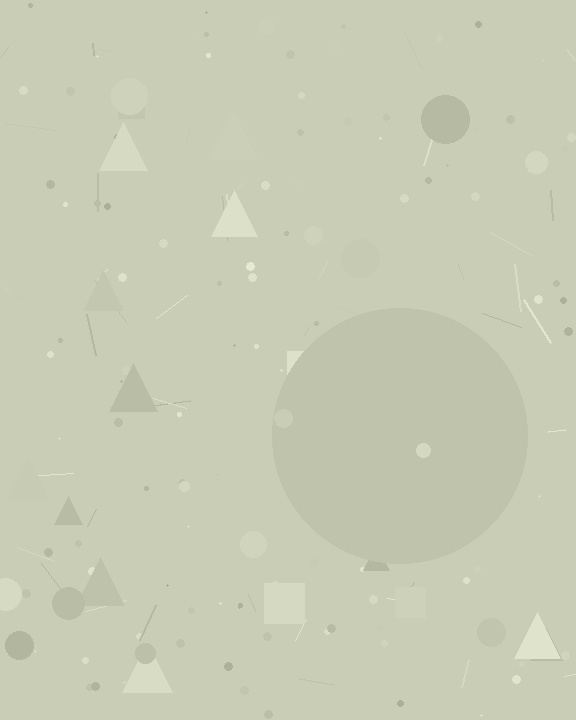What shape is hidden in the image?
A circle is hidden in the image.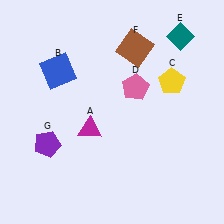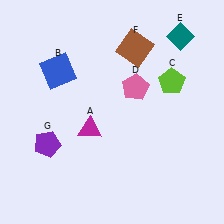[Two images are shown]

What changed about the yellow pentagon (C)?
In Image 1, C is yellow. In Image 2, it changed to lime.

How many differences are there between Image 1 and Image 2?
There is 1 difference between the two images.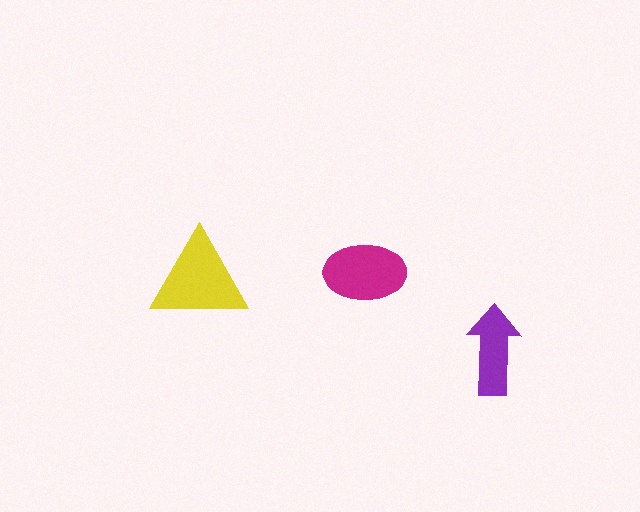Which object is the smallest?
The purple arrow.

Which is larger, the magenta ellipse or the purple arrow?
The magenta ellipse.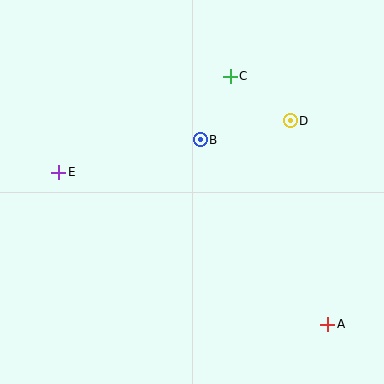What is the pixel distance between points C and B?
The distance between C and B is 70 pixels.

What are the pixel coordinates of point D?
Point D is at (290, 121).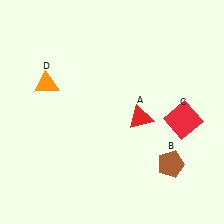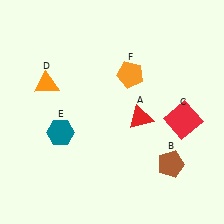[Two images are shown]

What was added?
A teal hexagon (E), an orange pentagon (F) were added in Image 2.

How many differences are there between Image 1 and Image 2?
There are 2 differences between the two images.